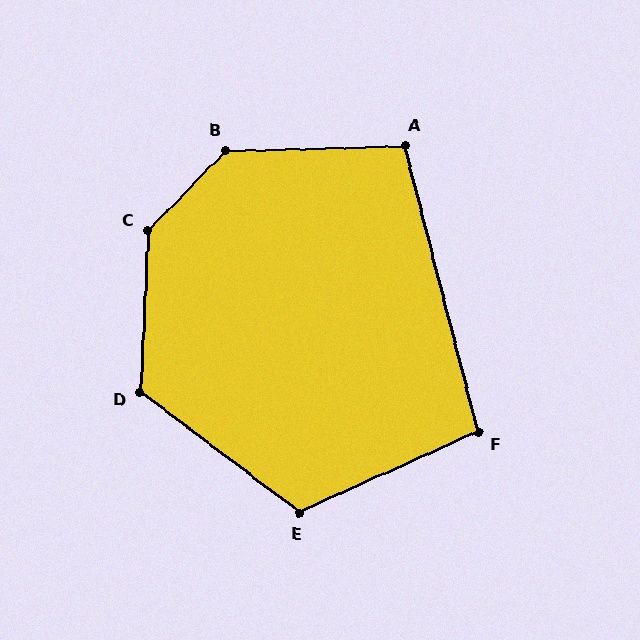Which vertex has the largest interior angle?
C, at approximately 139 degrees.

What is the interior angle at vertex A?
Approximately 103 degrees (obtuse).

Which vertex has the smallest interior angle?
F, at approximately 100 degrees.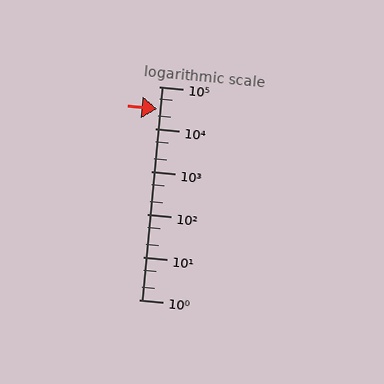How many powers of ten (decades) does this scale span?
The scale spans 5 decades, from 1 to 100000.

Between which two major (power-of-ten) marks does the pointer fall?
The pointer is between 10000 and 100000.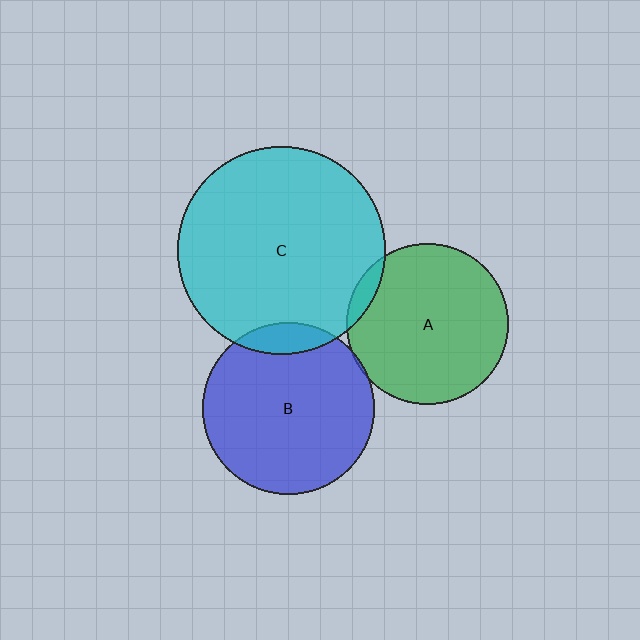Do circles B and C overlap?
Yes.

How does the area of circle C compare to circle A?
Approximately 1.7 times.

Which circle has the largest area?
Circle C (cyan).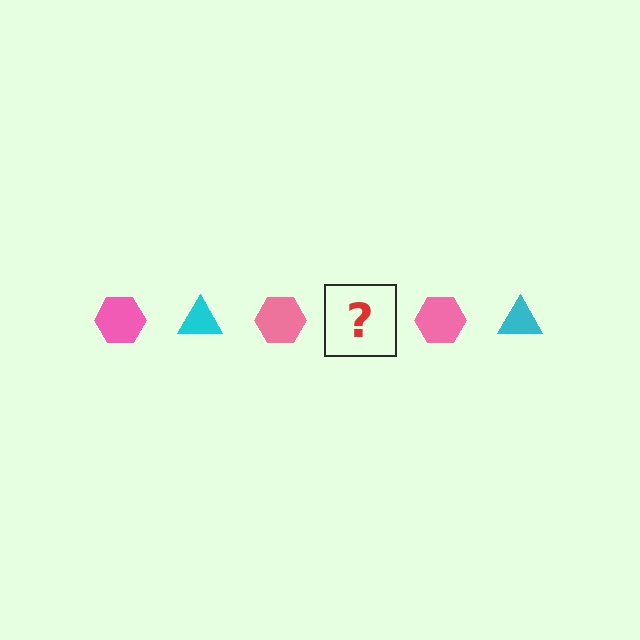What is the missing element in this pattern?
The missing element is a cyan triangle.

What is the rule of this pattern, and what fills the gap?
The rule is that the pattern alternates between pink hexagon and cyan triangle. The gap should be filled with a cyan triangle.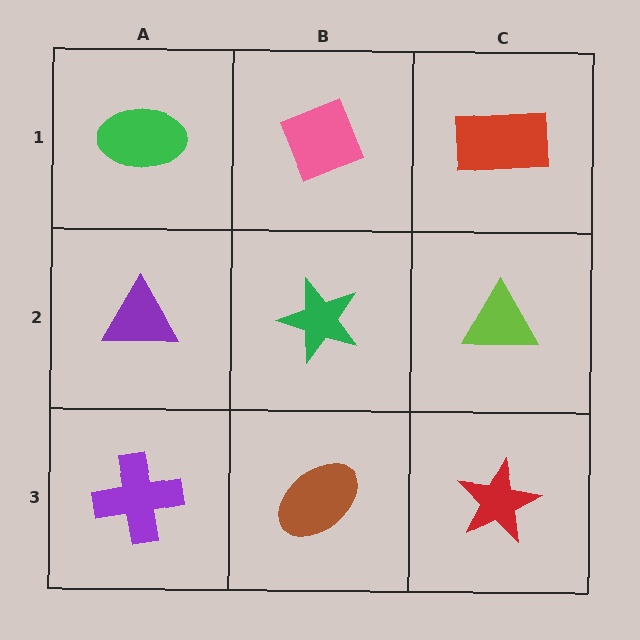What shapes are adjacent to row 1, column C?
A lime triangle (row 2, column C), a pink diamond (row 1, column B).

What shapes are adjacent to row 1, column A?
A purple triangle (row 2, column A), a pink diamond (row 1, column B).